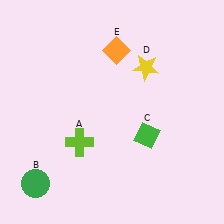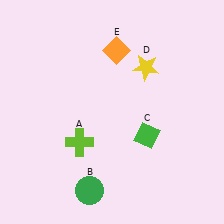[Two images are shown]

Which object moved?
The green circle (B) moved right.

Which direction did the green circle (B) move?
The green circle (B) moved right.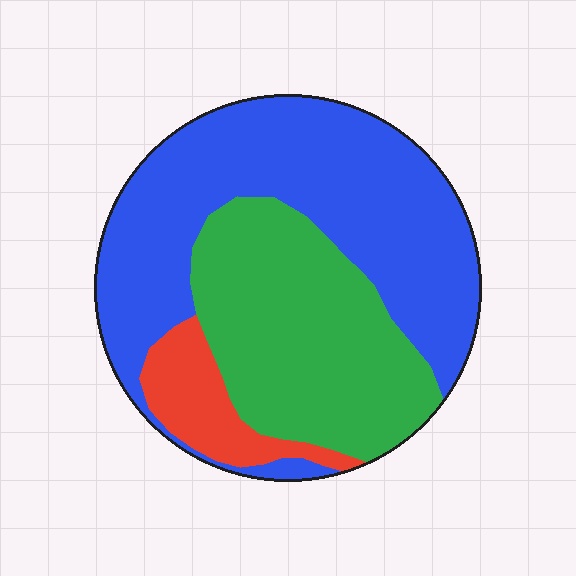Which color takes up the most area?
Blue, at roughly 55%.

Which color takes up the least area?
Red, at roughly 10%.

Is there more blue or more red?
Blue.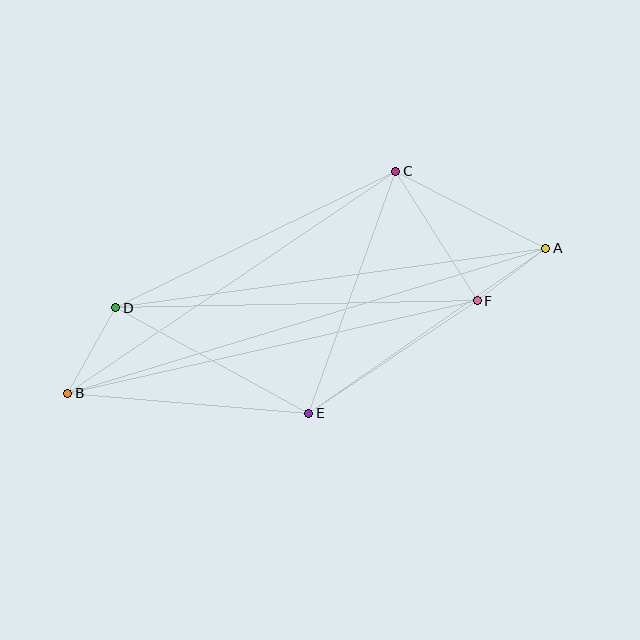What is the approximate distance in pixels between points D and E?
The distance between D and E is approximately 220 pixels.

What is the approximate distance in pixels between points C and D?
The distance between C and D is approximately 311 pixels.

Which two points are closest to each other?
Points A and F are closest to each other.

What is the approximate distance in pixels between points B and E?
The distance between B and E is approximately 242 pixels.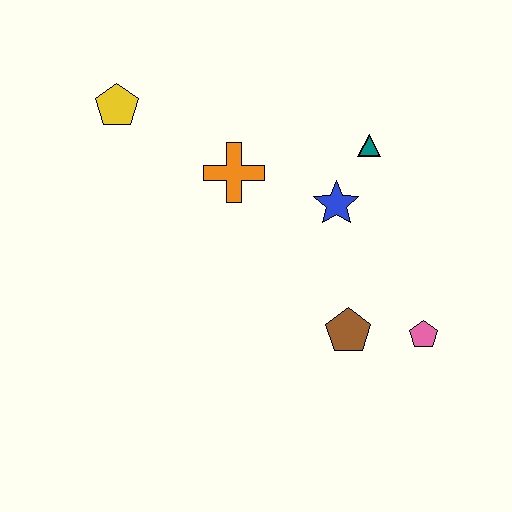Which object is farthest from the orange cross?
The pink pentagon is farthest from the orange cross.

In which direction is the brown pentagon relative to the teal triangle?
The brown pentagon is below the teal triangle.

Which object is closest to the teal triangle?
The blue star is closest to the teal triangle.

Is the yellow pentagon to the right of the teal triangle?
No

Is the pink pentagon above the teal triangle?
No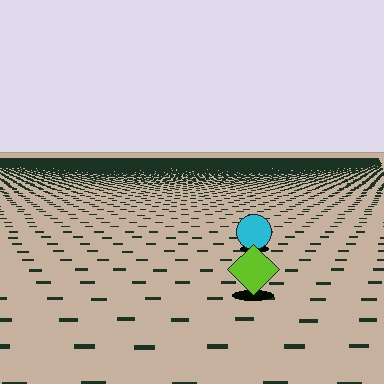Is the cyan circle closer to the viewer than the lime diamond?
No. The lime diamond is closer — you can tell from the texture gradient: the ground texture is coarser near it.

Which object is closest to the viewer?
The lime diamond is closest. The texture marks near it are larger and more spread out.